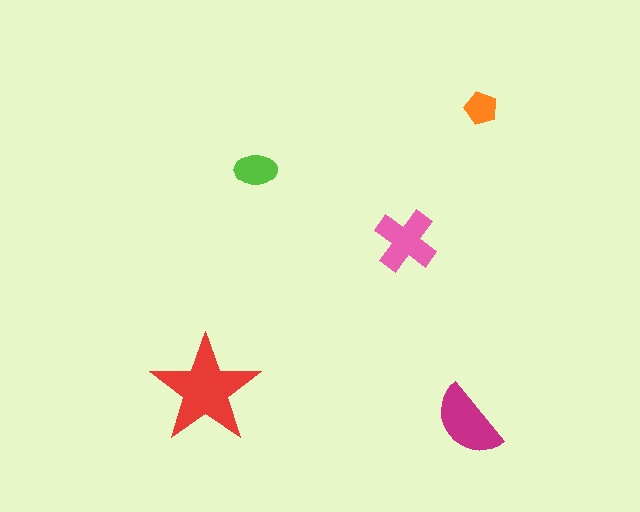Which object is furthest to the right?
The orange pentagon is rightmost.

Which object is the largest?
The red star.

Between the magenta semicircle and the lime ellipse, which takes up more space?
The magenta semicircle.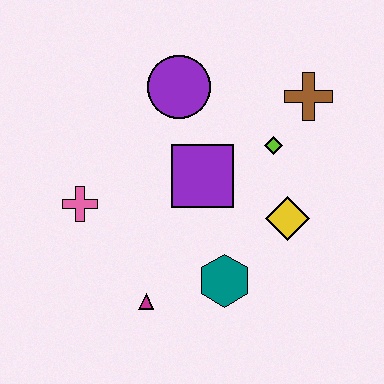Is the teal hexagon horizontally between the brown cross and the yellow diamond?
No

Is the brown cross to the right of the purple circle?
Yes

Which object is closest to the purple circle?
The purple square is closest to the purple circle.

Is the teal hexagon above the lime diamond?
No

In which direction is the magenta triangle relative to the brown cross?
The magenta triangle is below the brown cross.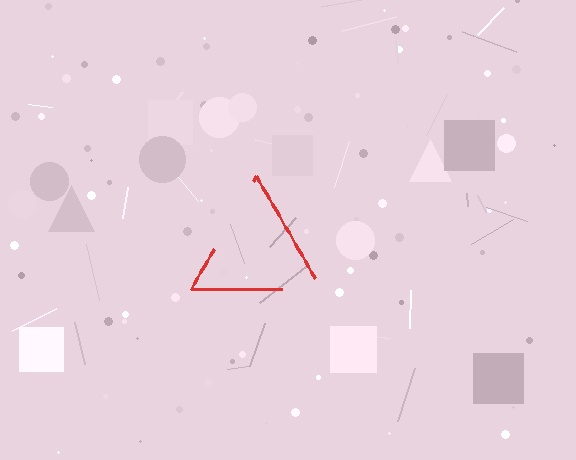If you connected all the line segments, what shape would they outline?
They would outline a triangle.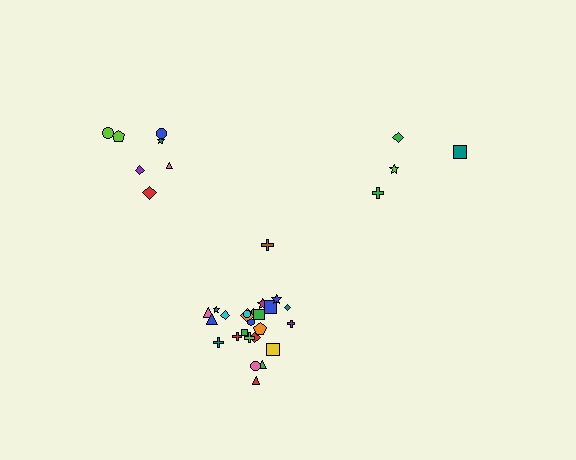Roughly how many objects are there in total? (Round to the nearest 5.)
Roughly 35 objects in total.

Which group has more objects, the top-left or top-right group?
The top-left group.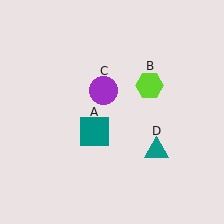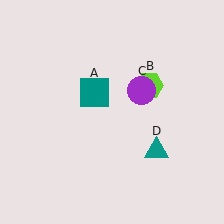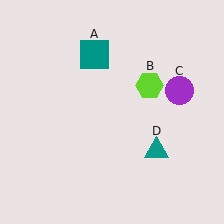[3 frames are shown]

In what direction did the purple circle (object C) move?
The purple circle (object C) moved right.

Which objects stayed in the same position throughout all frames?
Lime hexagon (object B) and teal triangle (object D) remained stationary.